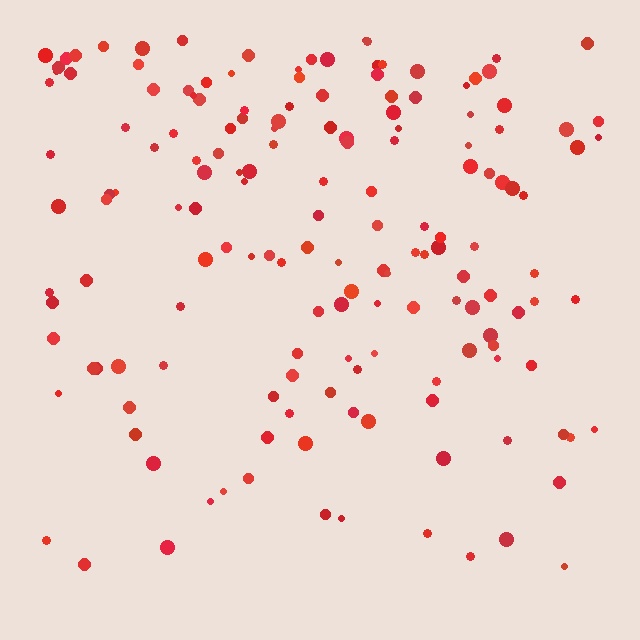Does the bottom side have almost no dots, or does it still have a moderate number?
Still a moderate number, just noticeably fewer than the top.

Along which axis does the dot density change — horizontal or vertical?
Vertical.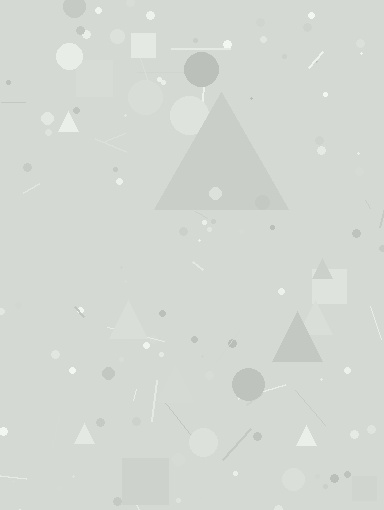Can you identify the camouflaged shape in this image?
The camouflaged shape is a triangle.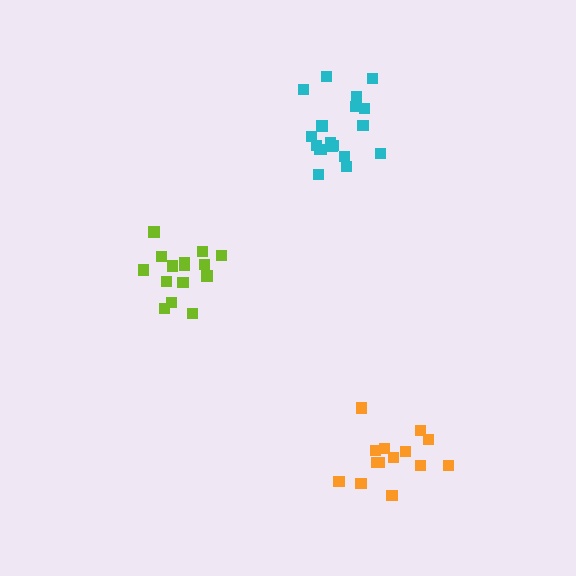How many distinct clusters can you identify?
There are 3 distinct clusters.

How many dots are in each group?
Group 1: 15 dots, Group 2: 19 dots, Group 3: 14 dots (48 total).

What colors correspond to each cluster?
The clusters are colored: lime, cyan, orange.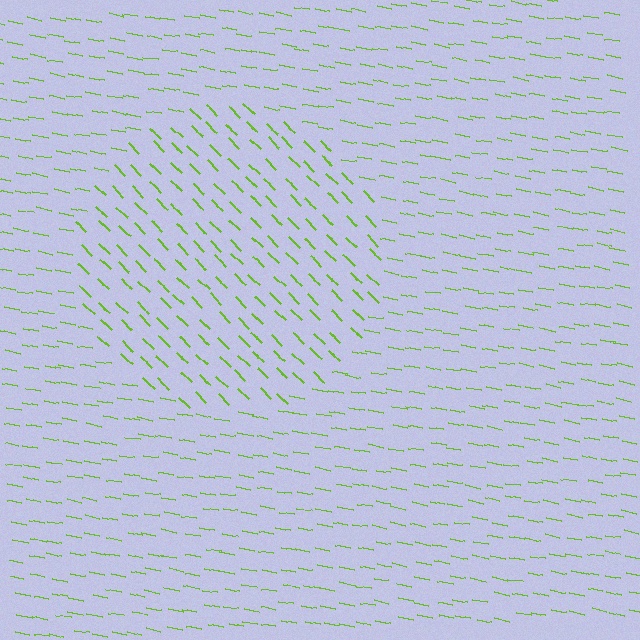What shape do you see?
I see a circle.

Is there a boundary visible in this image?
Yes, there is a texture boundary formed by a change in line orientation.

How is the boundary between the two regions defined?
The boundary is defined purely by a change in line orientation (approximately 35 degrees difference). All lines are the same color and thickness.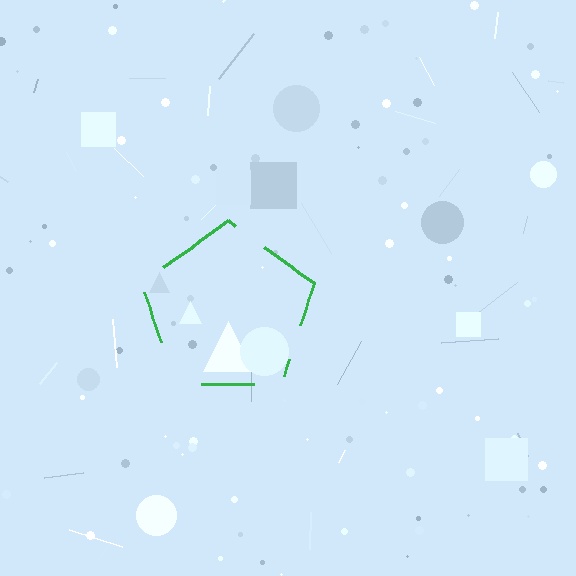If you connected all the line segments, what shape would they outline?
They would outline a pentagon.